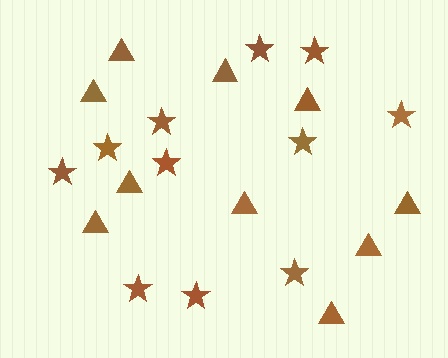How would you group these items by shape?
There are 2 groups: one group of triangles (10) and one group of stars (11).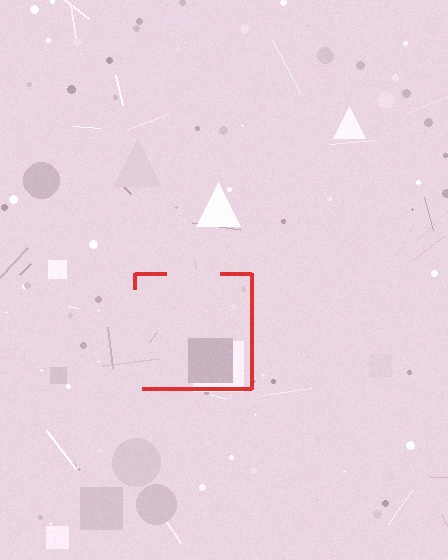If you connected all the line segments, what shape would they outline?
They would outline a square.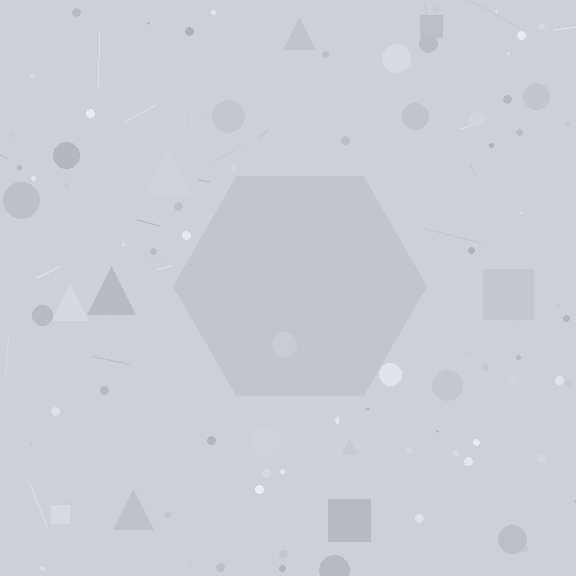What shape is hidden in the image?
A hexagon is hidden in the image.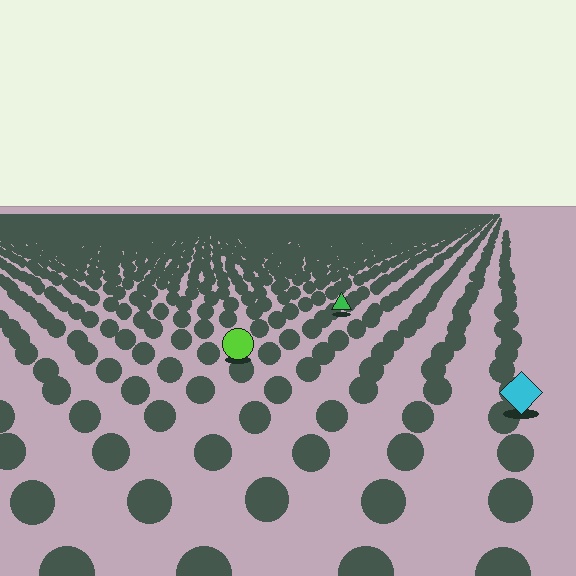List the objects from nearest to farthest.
From nearest to farthest: the cyan diamond, the lime circle, the green triangle.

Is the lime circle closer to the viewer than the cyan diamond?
No. The cyan diamond is closer — you can tell from the texture gradient: the ground texture is coarser near it.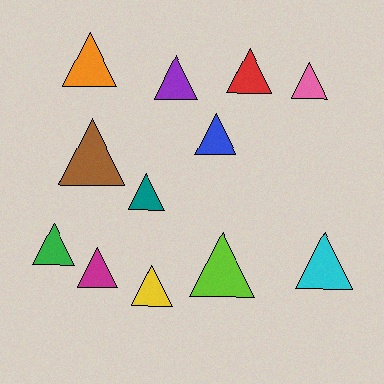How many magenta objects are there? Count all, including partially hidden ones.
There is 1 magenta object.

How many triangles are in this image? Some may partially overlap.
There are 12 triangles.